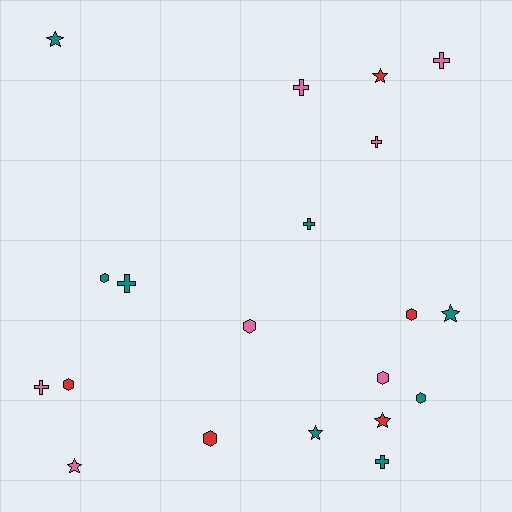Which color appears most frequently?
Teal, with 8 objects.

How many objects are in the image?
There are 20 objects.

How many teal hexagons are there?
There are 2 teal hexagons.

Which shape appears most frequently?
Hexagon, with 7 objects.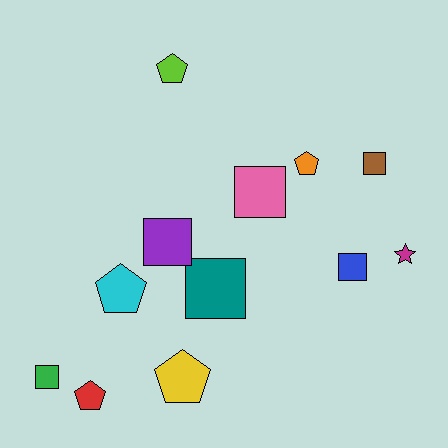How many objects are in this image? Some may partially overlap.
There are 12 objects.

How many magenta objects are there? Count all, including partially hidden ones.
There is 1 magenta object.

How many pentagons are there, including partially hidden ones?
There are 5 pentagons.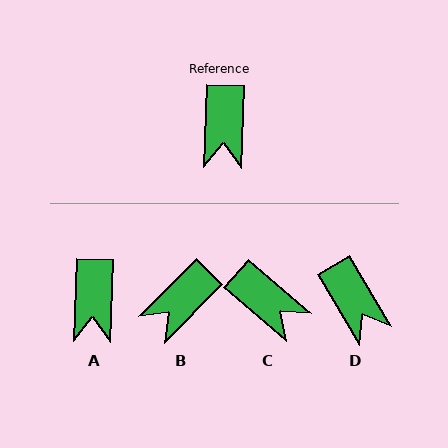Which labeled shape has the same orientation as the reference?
A.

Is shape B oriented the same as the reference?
No, it is off by about 43 degrees.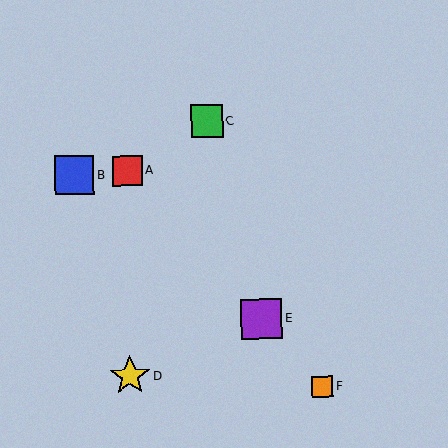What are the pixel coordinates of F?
Object F is at (323, 386).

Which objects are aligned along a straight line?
Objects A, E, F are aligned along a straight line.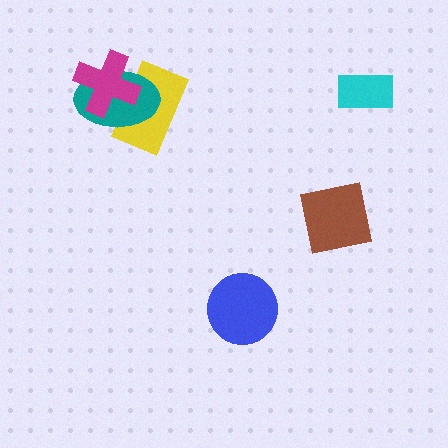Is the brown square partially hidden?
No, no other shape covers it.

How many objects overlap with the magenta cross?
2 objects overlap with the magenta cross.